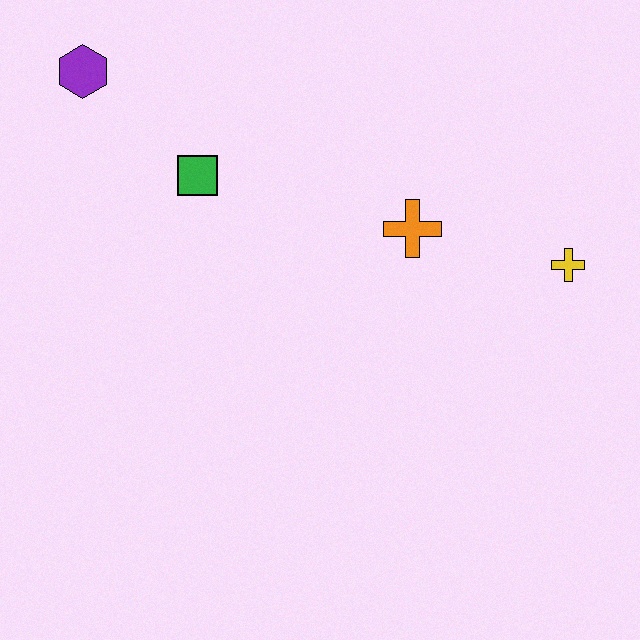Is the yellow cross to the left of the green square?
No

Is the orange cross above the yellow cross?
Yes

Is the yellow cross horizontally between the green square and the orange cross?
No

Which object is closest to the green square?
The purple hexagon is closest to the green square.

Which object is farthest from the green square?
The yellow cross is farthest from the green square.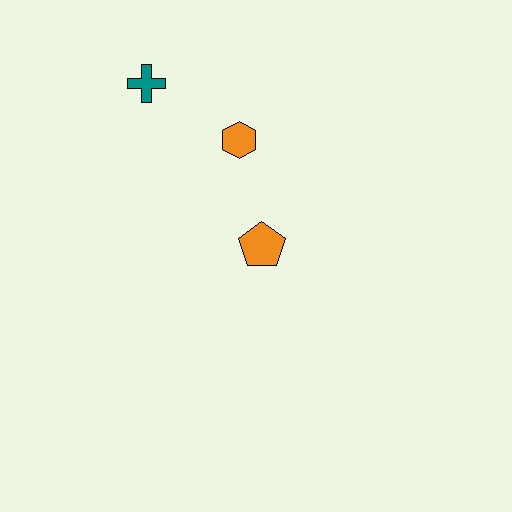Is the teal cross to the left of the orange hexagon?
Yes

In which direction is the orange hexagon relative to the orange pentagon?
The orange hexagon is above the orange pentagon.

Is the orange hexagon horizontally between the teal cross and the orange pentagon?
Yes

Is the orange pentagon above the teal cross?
No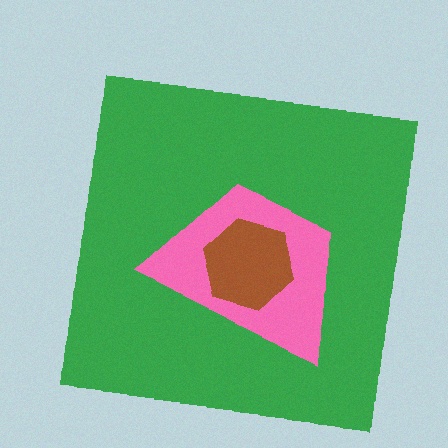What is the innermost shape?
The brown hexagon.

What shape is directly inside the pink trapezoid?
The brown hexagon.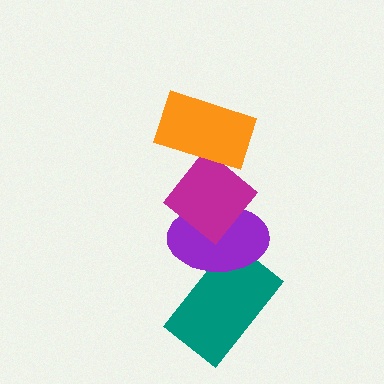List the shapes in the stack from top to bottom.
From top to bottom: the orange rectangle, the magenta diamond, the purple ellipse, the teal rectangle.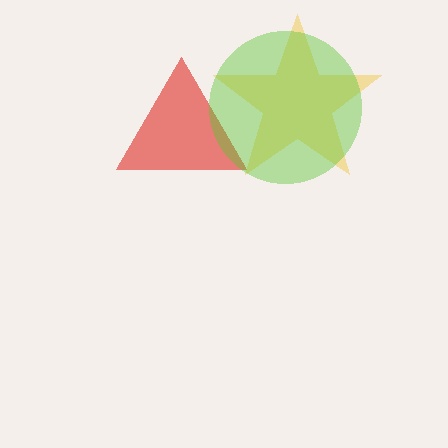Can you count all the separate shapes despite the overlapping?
Yes, there are 3 separate shapes.